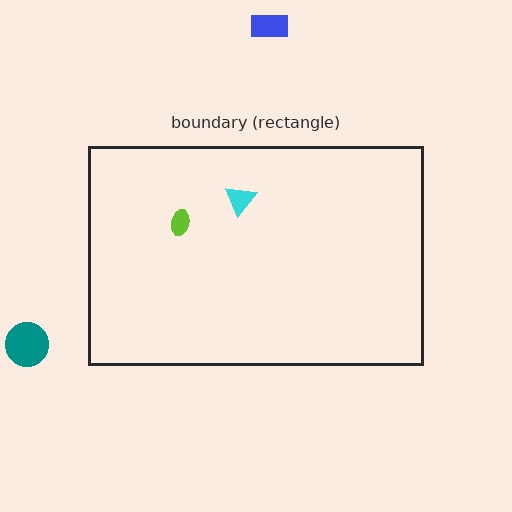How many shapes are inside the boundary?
2 inside, 2 outside.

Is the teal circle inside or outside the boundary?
Outside.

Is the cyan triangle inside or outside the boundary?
Inside.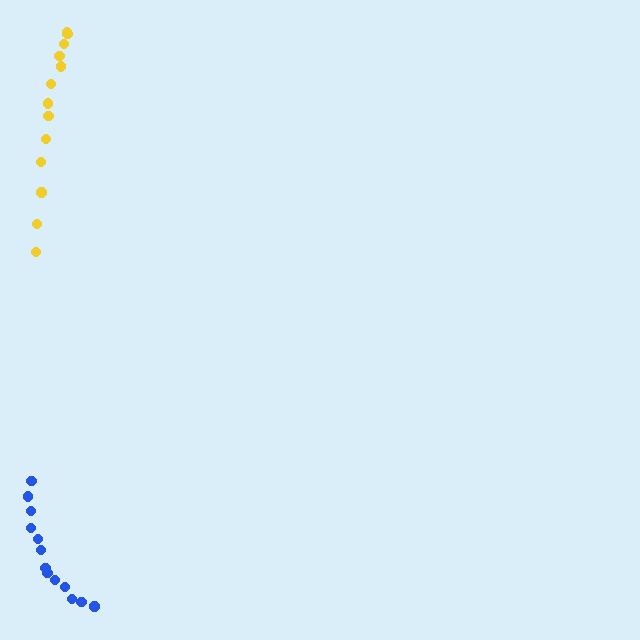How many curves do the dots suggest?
There are 2 distinct paths.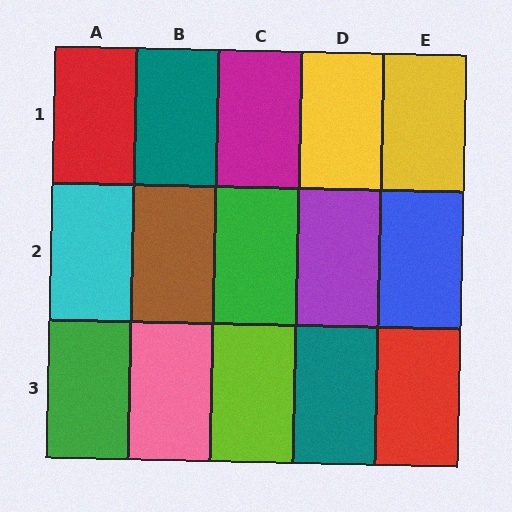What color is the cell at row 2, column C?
Green.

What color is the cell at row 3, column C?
Lime.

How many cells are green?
2 cells are green.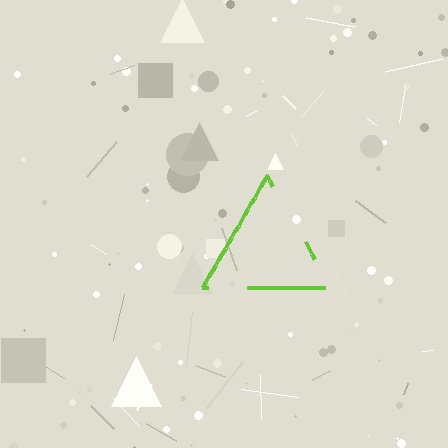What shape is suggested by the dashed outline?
The dashed outline suggests a triangle.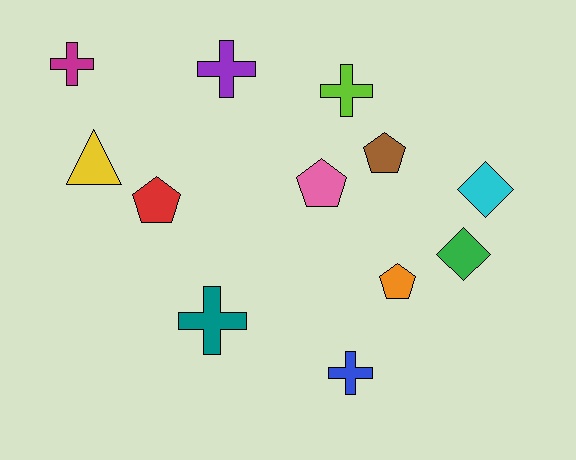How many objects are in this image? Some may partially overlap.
There are 12 objects.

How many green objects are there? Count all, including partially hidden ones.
There is 1 green object.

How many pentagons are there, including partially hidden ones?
There are 4 pentagons.